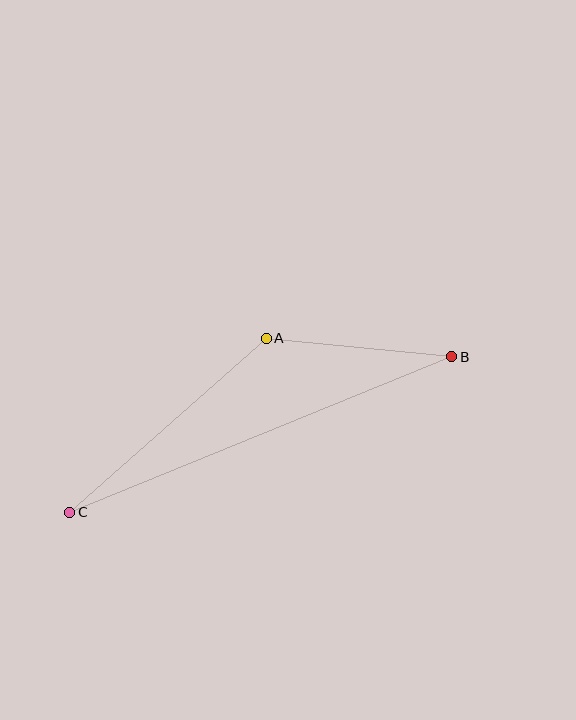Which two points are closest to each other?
Points A and B are closest to each other.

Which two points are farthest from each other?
Points B and C are farthest from each other.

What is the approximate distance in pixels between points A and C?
The distance between A and C is approximately 263 pixels.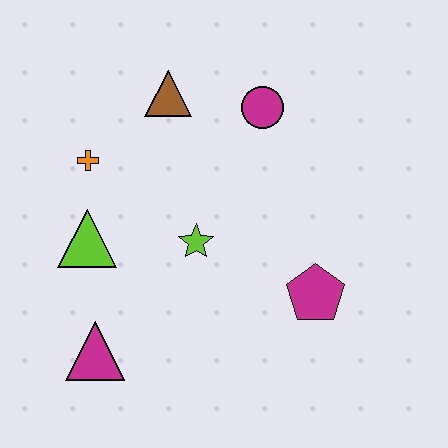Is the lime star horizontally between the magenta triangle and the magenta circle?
Yes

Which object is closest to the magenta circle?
The brown triangle is closest to the magenta circle.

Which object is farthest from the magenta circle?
The magenta triangle is farthest from the magenta circle.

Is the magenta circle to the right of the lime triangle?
Yes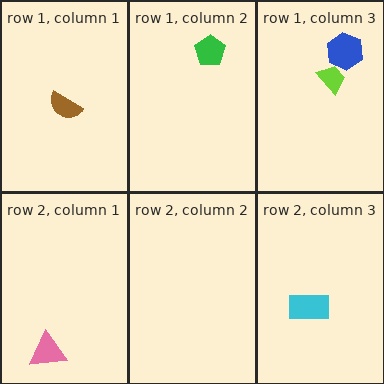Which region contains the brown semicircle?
The row 1, column 1 region.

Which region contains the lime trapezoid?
The row 1, column 3 region.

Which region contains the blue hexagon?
The row 1, column 3 region.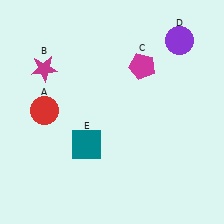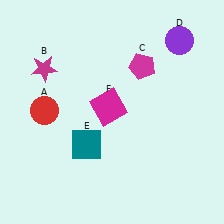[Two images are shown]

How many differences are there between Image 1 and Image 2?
There is 1 difference between the two images.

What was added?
A magenta square (F) was added in Image 2.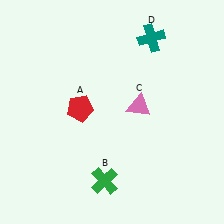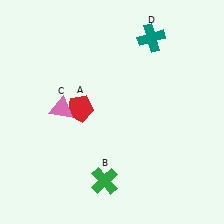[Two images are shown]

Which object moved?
The pink triangle (C) moved left.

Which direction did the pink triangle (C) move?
The pink triangle (C) moved left.